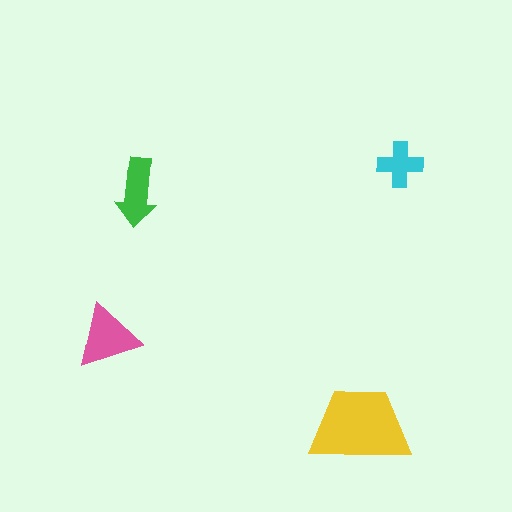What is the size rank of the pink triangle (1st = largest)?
2nd.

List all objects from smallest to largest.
The cyan cross, the green arrow, the pink triangle, the yellow trapezoid.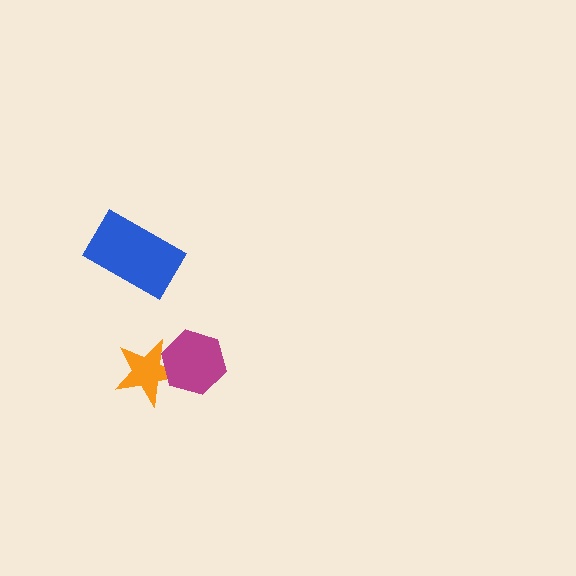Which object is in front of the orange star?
The magenta hexagon is in front of the orange star.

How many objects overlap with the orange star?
1 object overlaps with the orange star.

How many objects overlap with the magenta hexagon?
1 object overlaps with the magenta hexagon.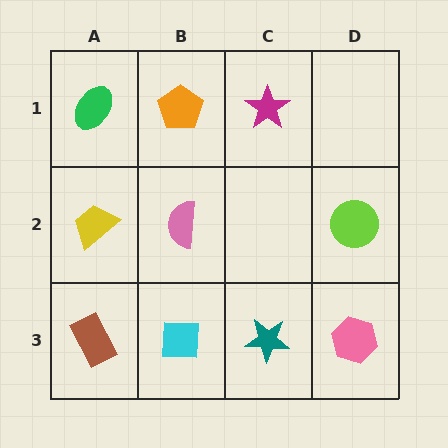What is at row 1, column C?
A magenta star.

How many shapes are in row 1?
3 shapes.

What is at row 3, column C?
A teal star.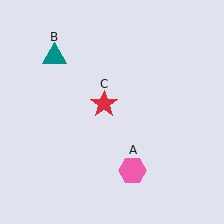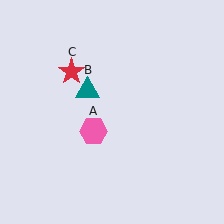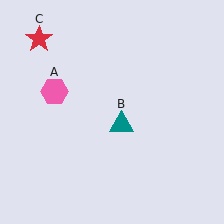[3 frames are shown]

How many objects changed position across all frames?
3 objects changed position: pink hexagon (object A), teal triangle (object B), red star (object C).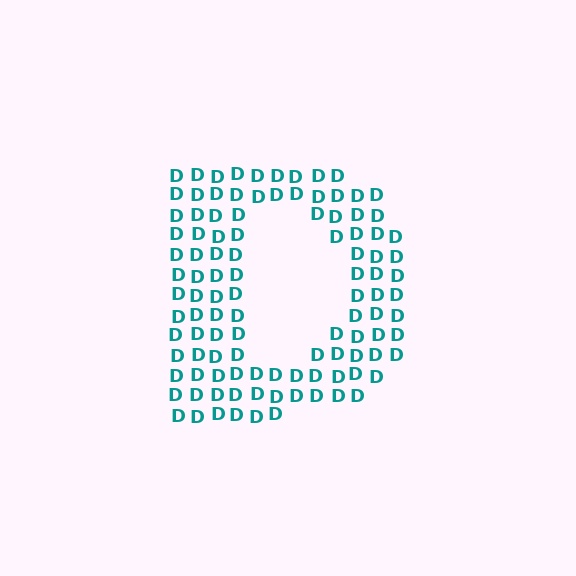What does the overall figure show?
The overall figure shows the letter D.